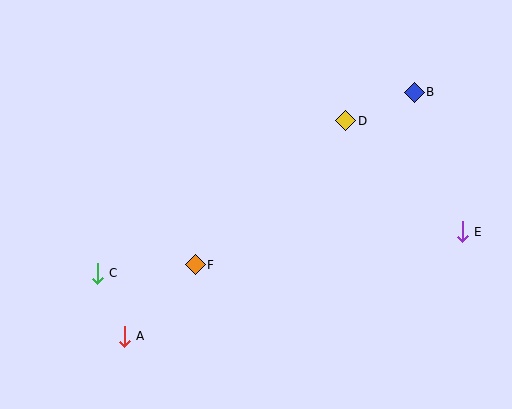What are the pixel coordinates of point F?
Point F is at (195, 265).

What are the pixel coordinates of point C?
Point C is at (97, 273).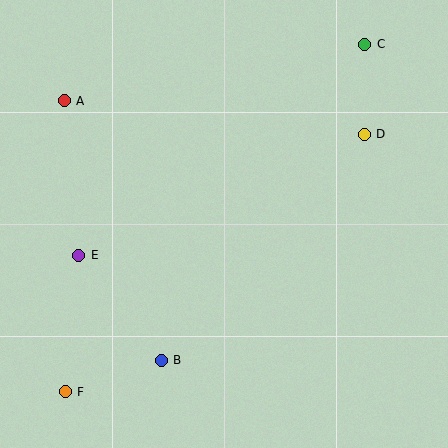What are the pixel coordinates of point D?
Point D is at (364, 134).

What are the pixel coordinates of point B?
Point B is at (161, 360).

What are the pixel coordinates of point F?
Point F is at (65, 392).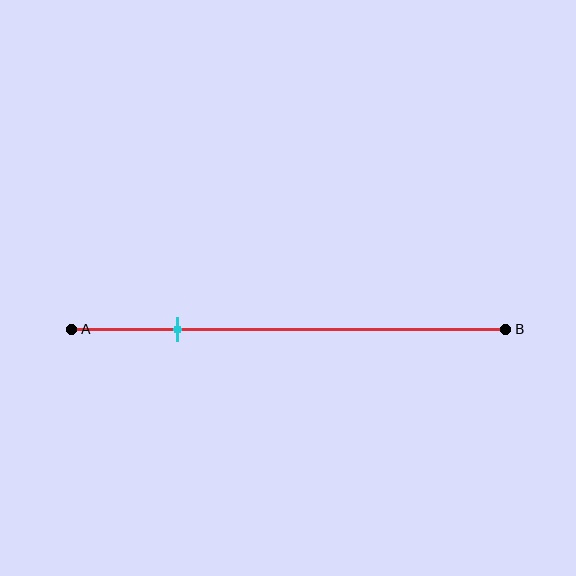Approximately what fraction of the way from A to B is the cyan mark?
The cyan mark is approximately 25% of the way from A to B.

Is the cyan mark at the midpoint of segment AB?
No, the mark is at about 25% from A, not at the 50% midpoint.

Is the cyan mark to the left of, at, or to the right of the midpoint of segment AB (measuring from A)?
The cyan mark is to the left of the midpoint of segment AB.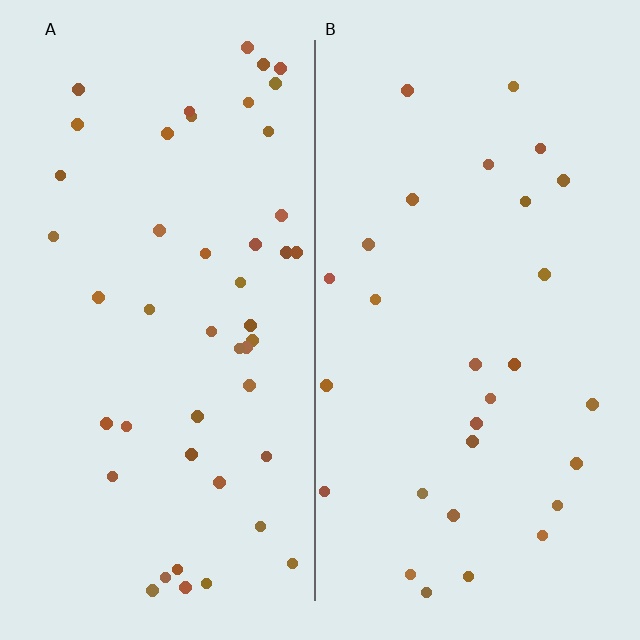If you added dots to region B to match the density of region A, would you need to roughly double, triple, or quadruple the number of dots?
Approximately double.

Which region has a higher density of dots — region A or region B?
A (the left).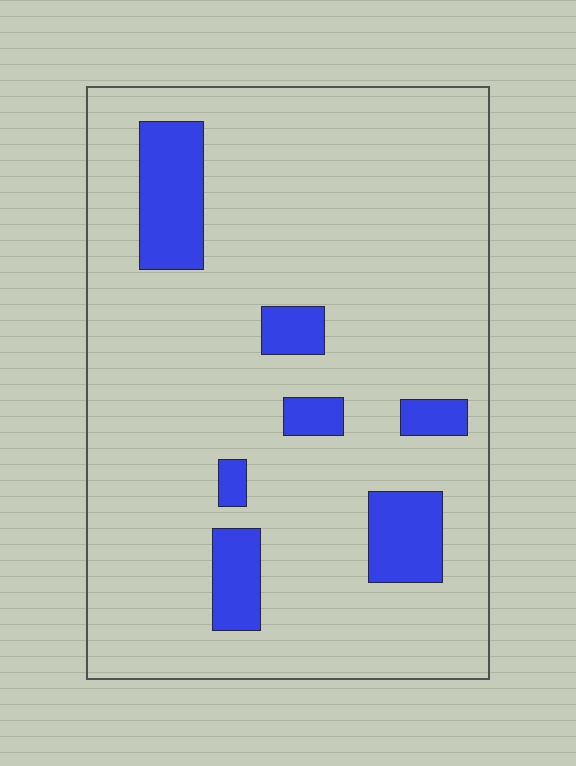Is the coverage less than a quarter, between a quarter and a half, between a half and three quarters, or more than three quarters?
Less than a quarter.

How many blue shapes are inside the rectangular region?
7.